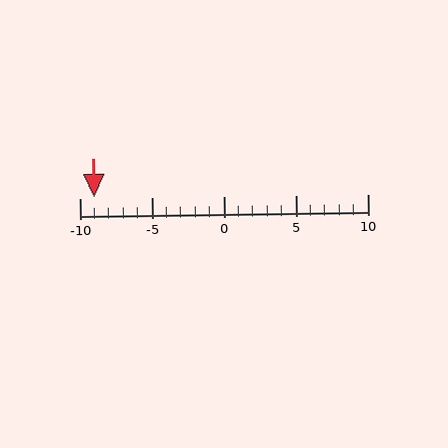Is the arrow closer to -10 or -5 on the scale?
The arrow is closer to -10.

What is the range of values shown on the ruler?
The ruler shows values from -10 to 10.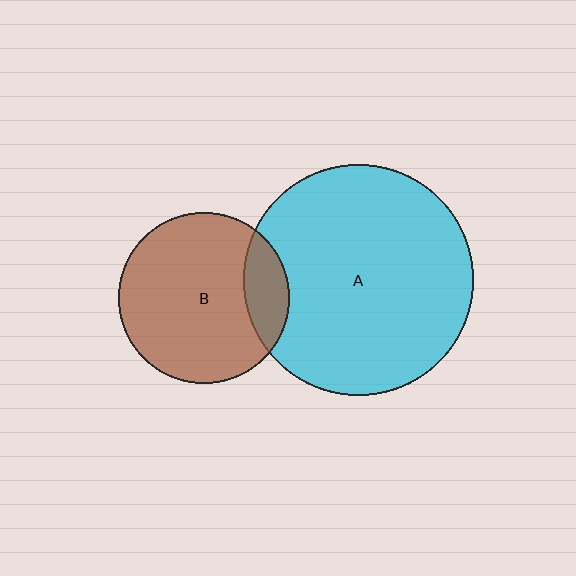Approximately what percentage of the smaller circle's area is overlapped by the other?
Approximately 15%.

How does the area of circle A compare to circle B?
Approximately 1.8 times.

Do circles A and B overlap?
Yes.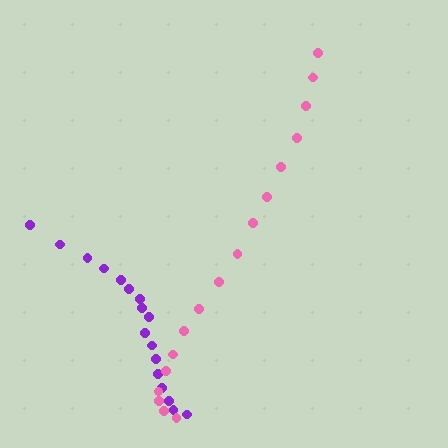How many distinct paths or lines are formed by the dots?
There are 2 distinct paths.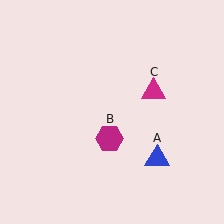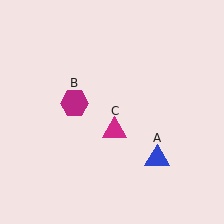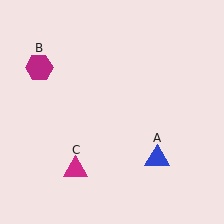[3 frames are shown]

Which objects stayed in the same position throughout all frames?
Blue triangle (object A) remained stationary.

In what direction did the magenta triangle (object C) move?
The magenta triangle (object C) moved down and to the left.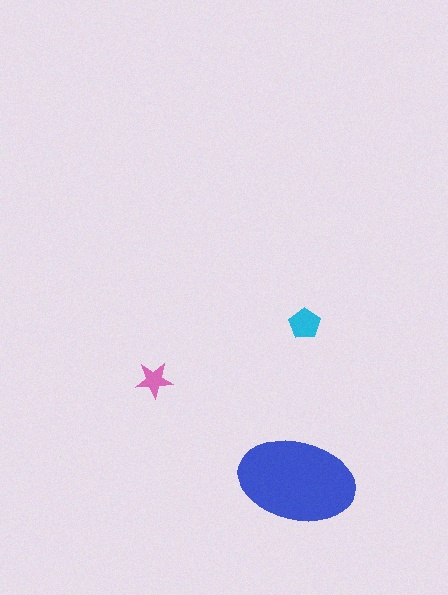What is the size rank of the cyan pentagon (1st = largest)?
2nd.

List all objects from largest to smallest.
The blue ellipse, the cyan pentagon, the pink star.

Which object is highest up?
The cyan pentagon is topmost.